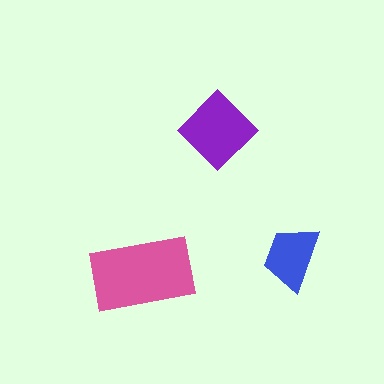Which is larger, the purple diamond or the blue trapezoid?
The purple diamond.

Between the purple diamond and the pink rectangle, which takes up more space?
The pink rectangle.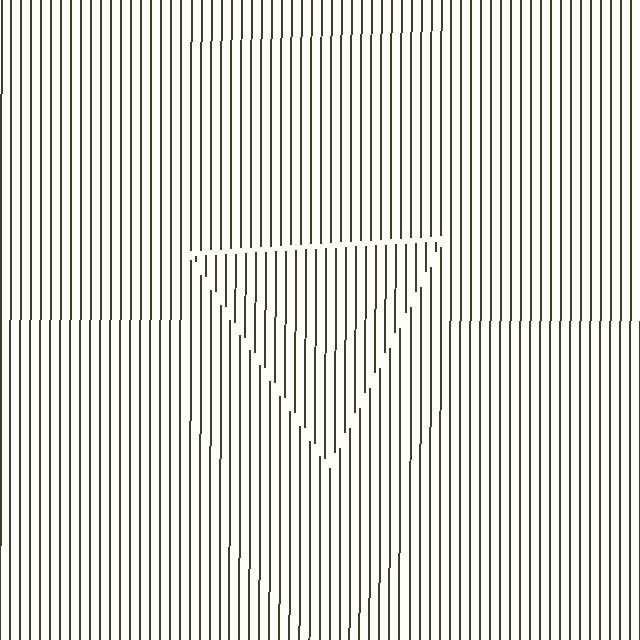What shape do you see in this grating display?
An illusory triangle. The interior of the shape contains the same grating, shifted by half a period — the contour is defined by the phase discontinuity where line-ends from the inner and outer gratings abut.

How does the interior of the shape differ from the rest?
The interior of the shape contains the same grating, shifted by half a period — the contour is defined by the phase discontinuity where line-ends from the inner and outer gratings abut.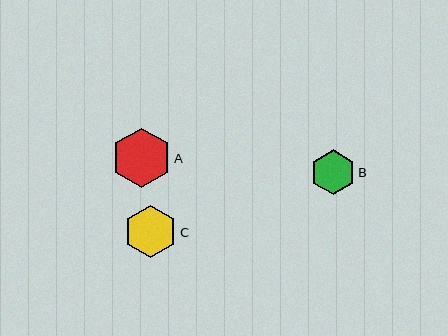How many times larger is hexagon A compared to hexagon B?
Hexagon A is approximately 1.3 times the size of hexagon B.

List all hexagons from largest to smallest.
From largest to smallest: A, C, B.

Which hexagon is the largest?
Hexagon A is the largest with a size of approximately 59 pixels.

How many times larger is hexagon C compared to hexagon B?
Hexagon C is approximately 1.2 times the size of hexagon B.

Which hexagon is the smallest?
Hexagon B is the smallest with a size of approximately 45 pixels.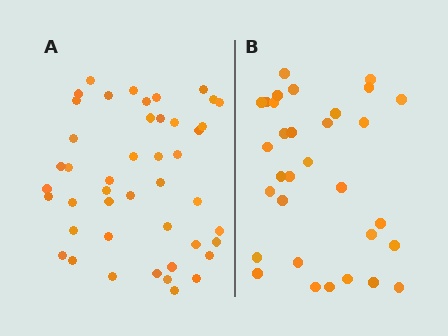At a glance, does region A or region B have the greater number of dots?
Region A (the left region) has more dots.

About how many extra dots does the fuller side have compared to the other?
Region A has approximately 15 more dots than region B.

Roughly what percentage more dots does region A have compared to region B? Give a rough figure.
About 40% more.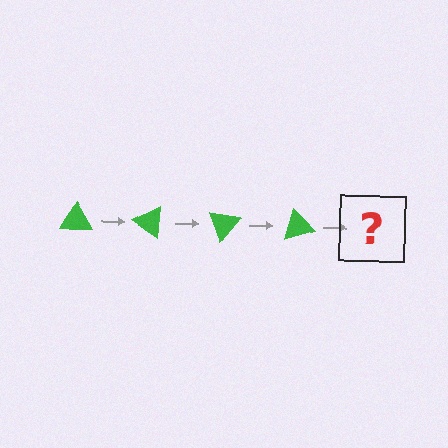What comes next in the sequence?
The next element should be a green triangle rotated 140 degrees.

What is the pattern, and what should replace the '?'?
The pattern is that the triangle rotates 35 degrees each step. The '?' should be a green triangle rotated 140 degrees.